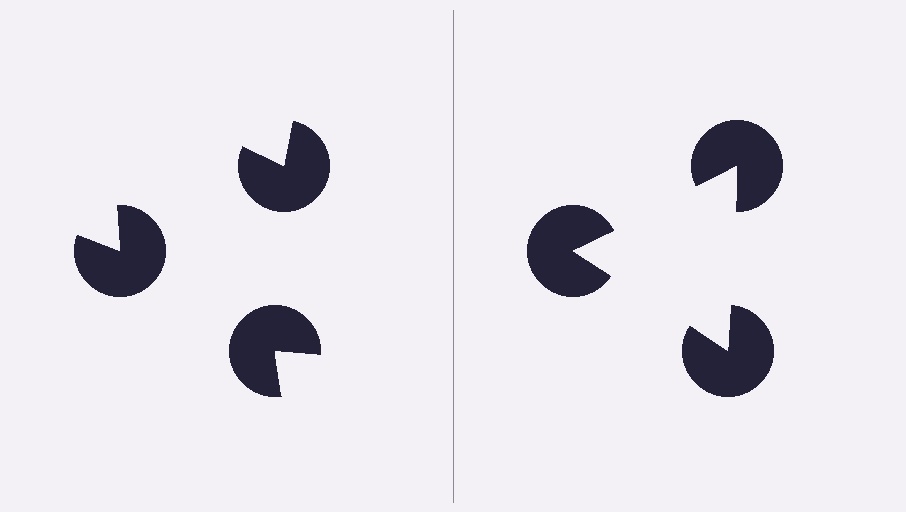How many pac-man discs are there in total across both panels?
6 — 3 on each side.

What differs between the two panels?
The pac-man discs are positioned identically on both sides; only the wedge orientations differ. On the right they align to a triangle; on the left they are misaligned.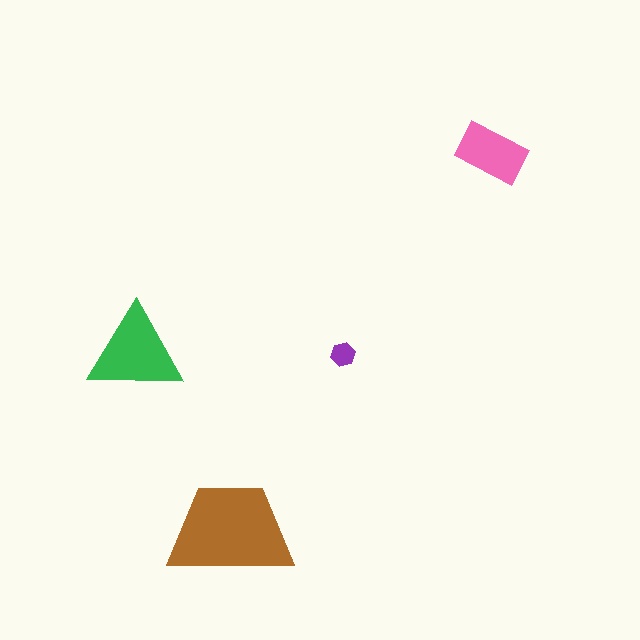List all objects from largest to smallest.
The brown trapezoid, the green triangle, the pink rectangle, the purple hexagon.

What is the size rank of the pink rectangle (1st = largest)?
3rd.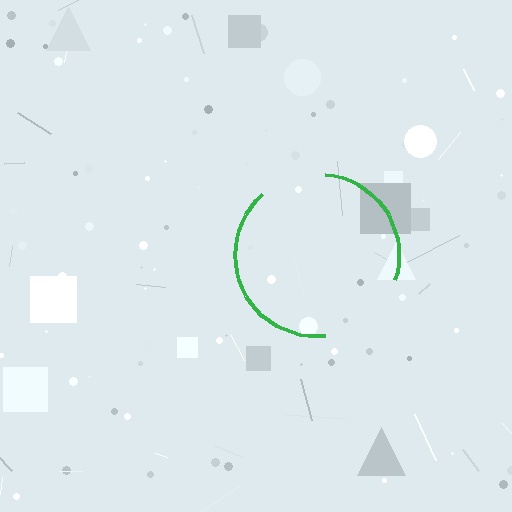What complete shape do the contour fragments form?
The contour fragments form a circle.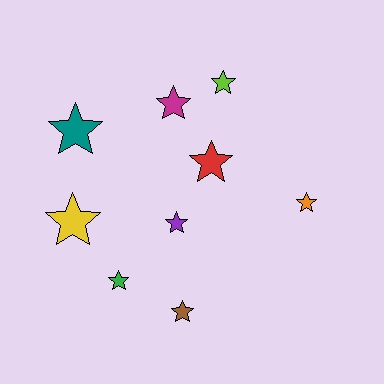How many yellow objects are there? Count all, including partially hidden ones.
There is 1 yellow object.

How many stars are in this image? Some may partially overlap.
There are 9 stars.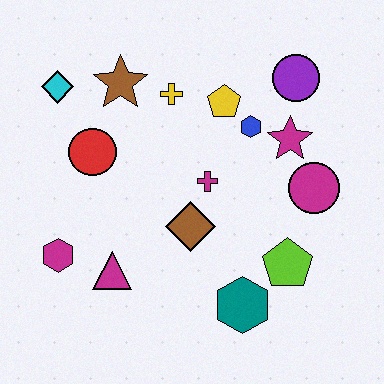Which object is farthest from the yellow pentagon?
The magenta hexagon is farthest from the yellow pentagon.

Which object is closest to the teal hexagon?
The lime pentagon is closest to the teal hexagon.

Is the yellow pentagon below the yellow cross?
Yes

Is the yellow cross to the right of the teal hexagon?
No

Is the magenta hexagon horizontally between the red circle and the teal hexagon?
No